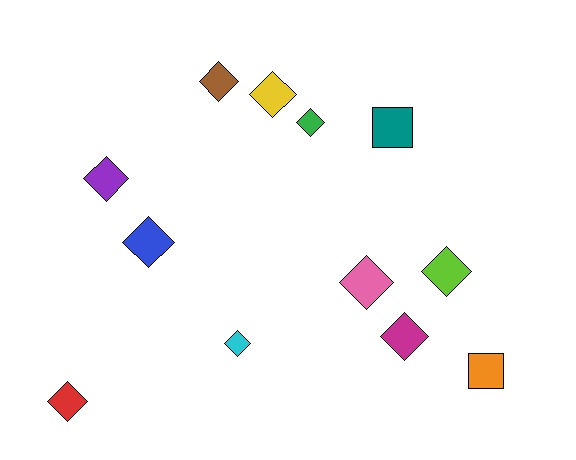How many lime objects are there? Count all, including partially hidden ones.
There is 1 lime object.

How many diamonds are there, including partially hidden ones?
There are 10 diamonds.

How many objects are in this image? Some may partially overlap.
There are 12 objects.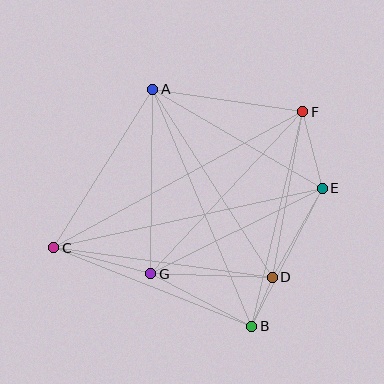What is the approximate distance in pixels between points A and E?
The distance between A and E is approximately 197 pixels.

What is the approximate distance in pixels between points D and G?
The distance between D and G is approximately 121 pixels.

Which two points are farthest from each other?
Points C and F are farthest from each other.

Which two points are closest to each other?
Points B and D are closest to each other.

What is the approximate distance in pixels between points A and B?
The distance between A and B is approximately 257 pixels.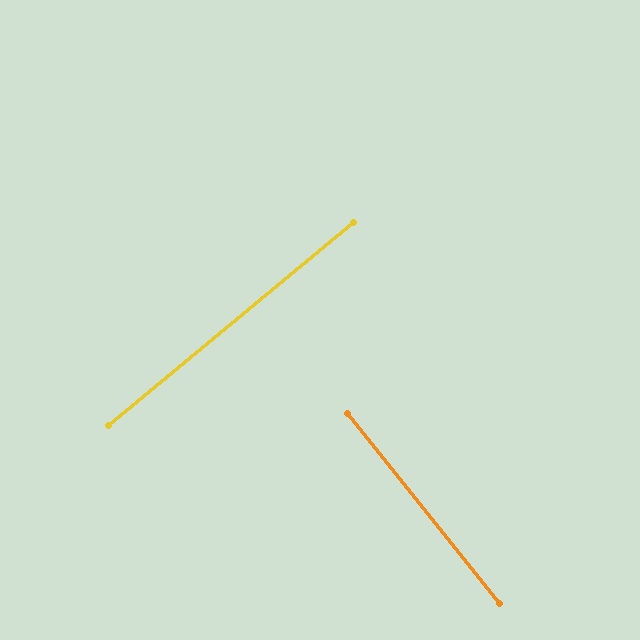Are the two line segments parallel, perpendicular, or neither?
Perpendicular — they meet at approximately 89°.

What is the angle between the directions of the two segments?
Approximately 89 degrees.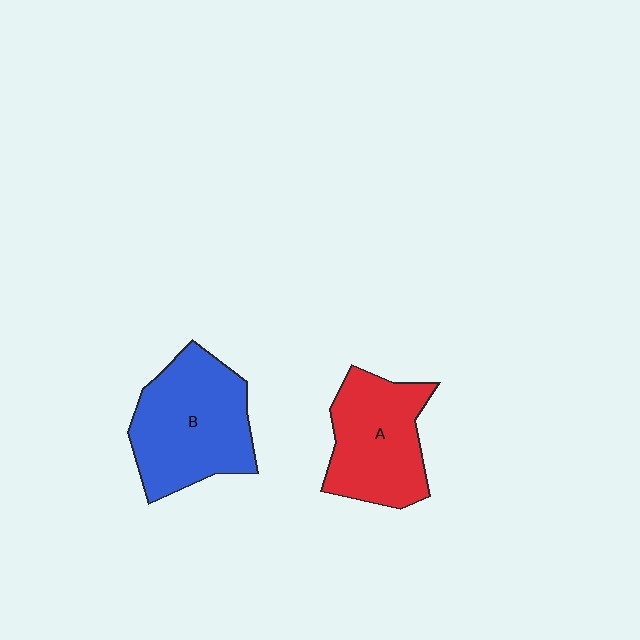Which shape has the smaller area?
Shape A (red).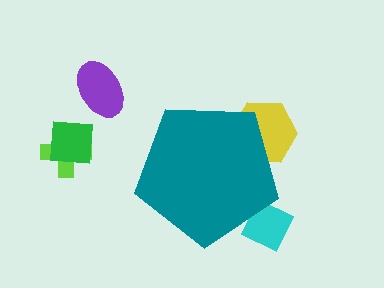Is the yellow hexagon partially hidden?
Yes, the yellow hexagon is partially hidden behind the teal pentagon.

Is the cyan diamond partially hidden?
Yes, the cyan diamond is partially hidden behind the teal pentagon.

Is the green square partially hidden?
No, the green square is fully visible.